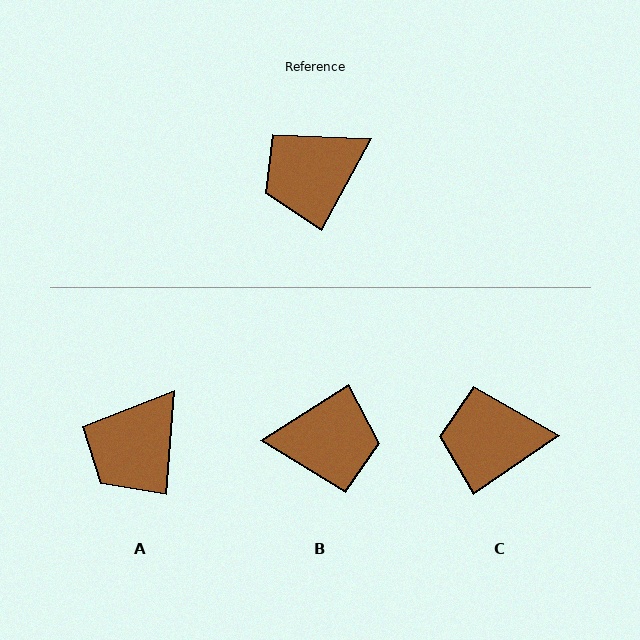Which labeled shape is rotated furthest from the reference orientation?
B, about 151 degrees away.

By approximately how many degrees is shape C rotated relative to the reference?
Approximately 27 degrees clockwise.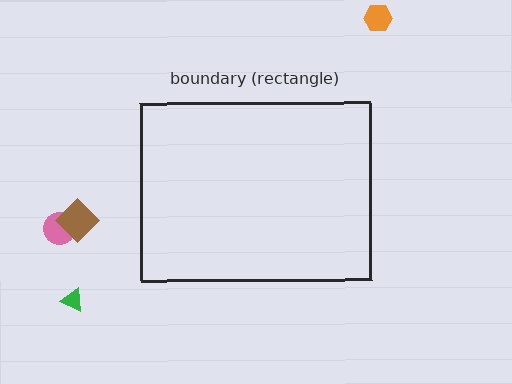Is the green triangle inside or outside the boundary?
Outside.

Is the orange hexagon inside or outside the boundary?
Outside.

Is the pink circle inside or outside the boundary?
Outside.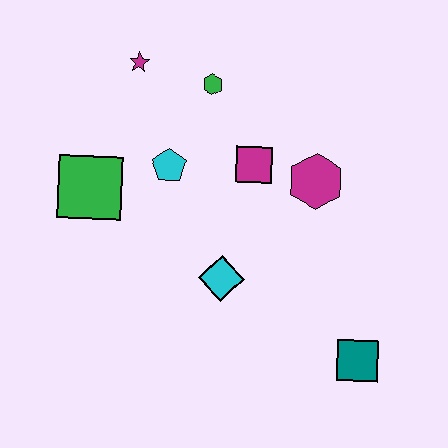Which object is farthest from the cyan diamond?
The magenta star is farthest from the cyan diamond.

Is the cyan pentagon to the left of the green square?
No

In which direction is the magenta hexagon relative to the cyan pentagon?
The magenta hexagon is to the right of the cyan pentagon.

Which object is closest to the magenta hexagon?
The magenta square is closest to the magenta hexagon.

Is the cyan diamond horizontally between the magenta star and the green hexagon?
No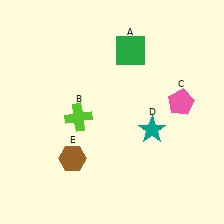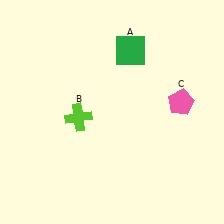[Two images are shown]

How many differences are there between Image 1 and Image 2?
There are 2 differences between the two images.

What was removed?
The teal star (D), the brown hexagon (E) were removed in Image 2.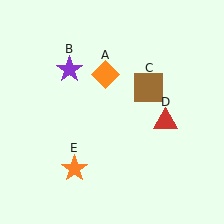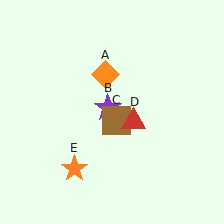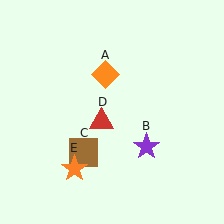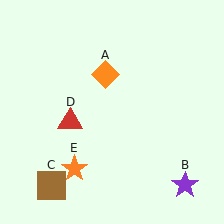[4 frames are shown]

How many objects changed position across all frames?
3 objects changed position: purple star (object B), brown square (object C), red triangle (object D).